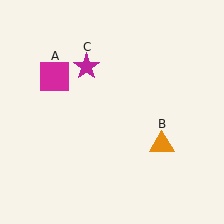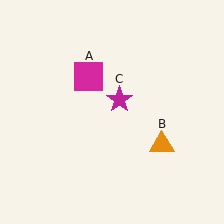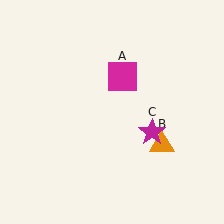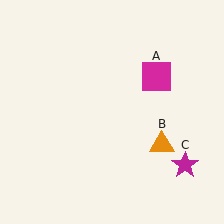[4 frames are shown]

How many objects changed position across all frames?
2 objects changed position: magenta square (object A), magenta star (object C).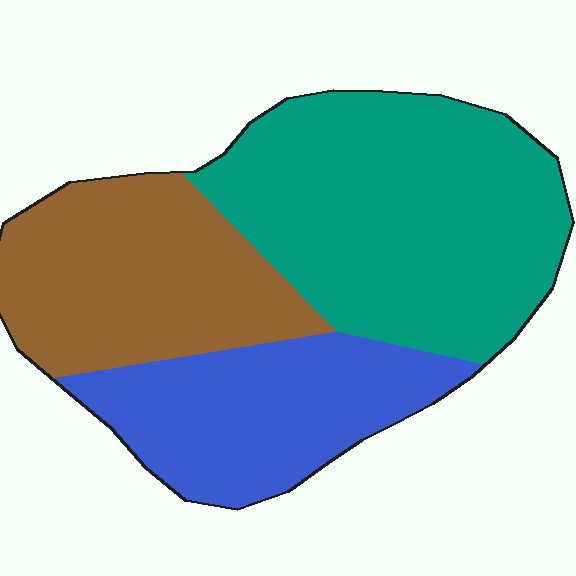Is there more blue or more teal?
Teal.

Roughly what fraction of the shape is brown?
Brown takes up about one quarter (1/4) of the shape.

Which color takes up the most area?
Teal, at roughly 45%.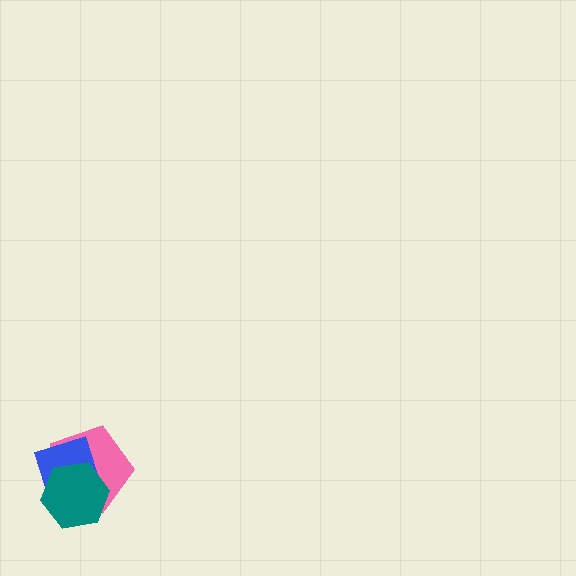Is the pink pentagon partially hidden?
Yes, it is partially covered by another shape.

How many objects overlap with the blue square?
2 objects overlap with the blue square.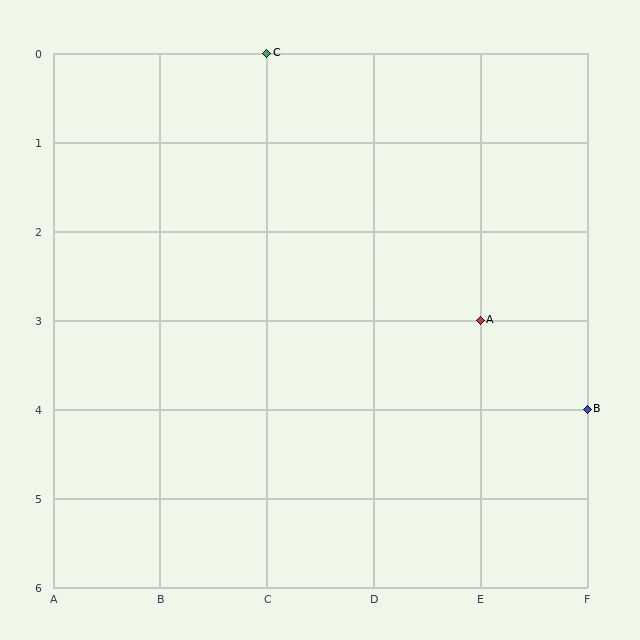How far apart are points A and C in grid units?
Points A and C are 2 columns and 3 rows apart (about 3.6 grid units diagonally).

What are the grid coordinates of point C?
Point C is at grid coordinates (C, 0).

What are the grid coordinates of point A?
Point A is at grid coordinates (E, 3).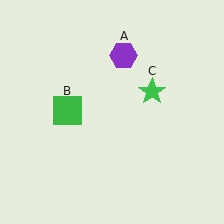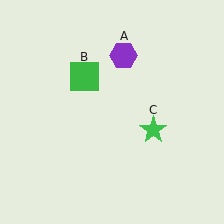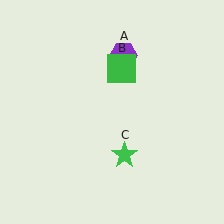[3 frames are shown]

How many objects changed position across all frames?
2 objects changed position: green square (object B), green star (object C).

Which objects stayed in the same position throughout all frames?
Purple hexagon (object A) remained stationary.